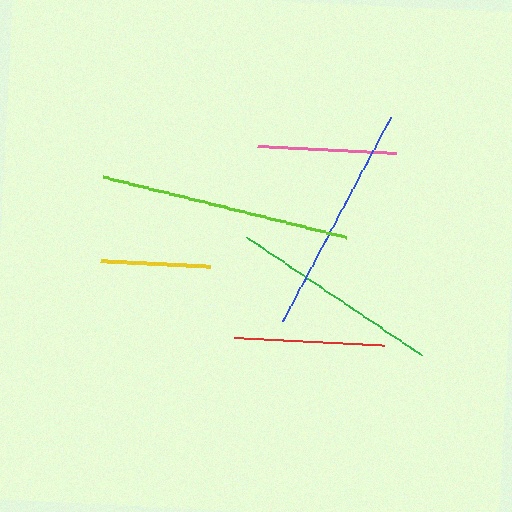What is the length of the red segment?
The red segment is approximately 150 pixels long.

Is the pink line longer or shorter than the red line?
The red line is longer than the pink line.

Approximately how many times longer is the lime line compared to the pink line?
The lime line is approximately 1.8 times the length of the pink line.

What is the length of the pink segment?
The pink segment is approximately 139 pixels long.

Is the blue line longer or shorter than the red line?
The blue line is longer than the red line.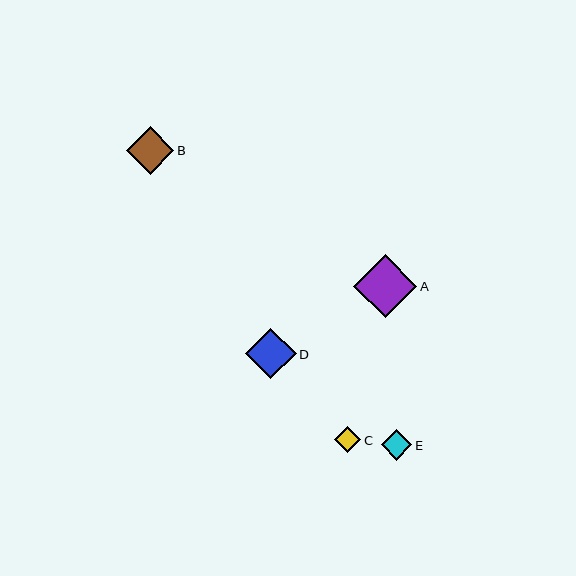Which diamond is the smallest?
Diamond C is the smallest with a size of approximately 26 pixels.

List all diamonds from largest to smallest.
From largest to smallest: A, D, B, E, C.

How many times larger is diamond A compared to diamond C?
Diamond A is approximately 2.4 times the size of diamond C.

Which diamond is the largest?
Diamond A is the largest with a size of approximately 63 pixels.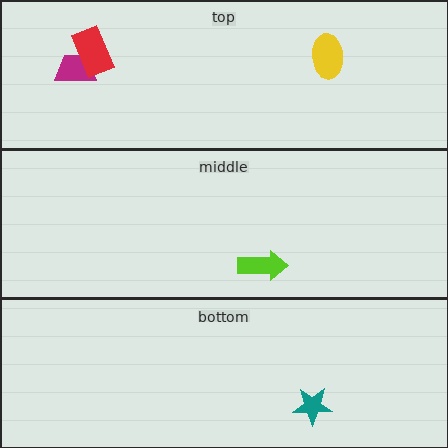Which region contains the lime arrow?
The middle region.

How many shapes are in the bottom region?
1.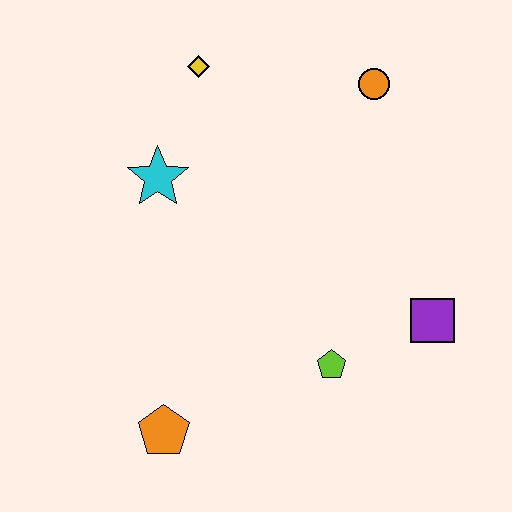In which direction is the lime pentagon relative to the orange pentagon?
The lime pentagon is to the right of the orange pentagon.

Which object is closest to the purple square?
The lime pentagon is closest to the purple square.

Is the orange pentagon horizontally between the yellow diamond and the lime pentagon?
No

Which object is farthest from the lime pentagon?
The yellow diamond is farthest from the lime pentagon.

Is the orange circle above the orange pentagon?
Yes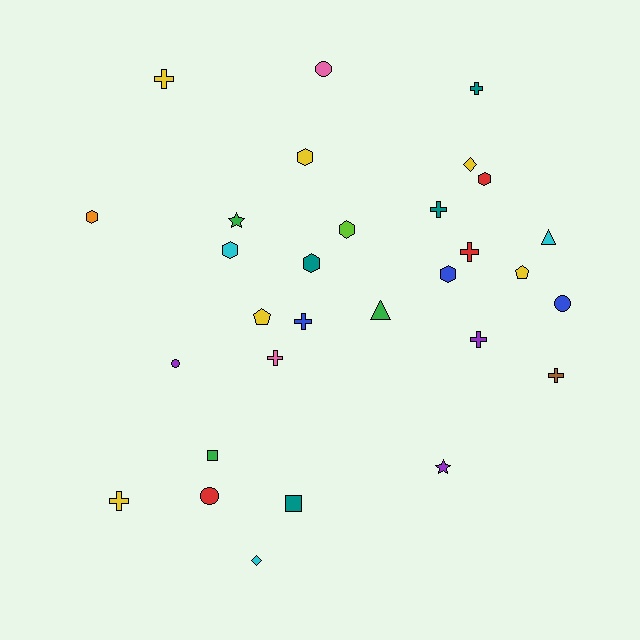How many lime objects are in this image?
There is 1 lime object.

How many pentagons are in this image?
There are 2 pentagons.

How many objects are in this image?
There are 30 objects.